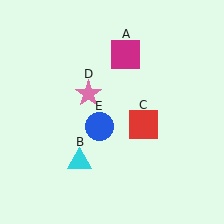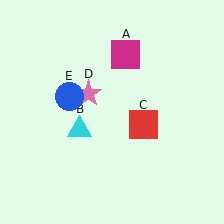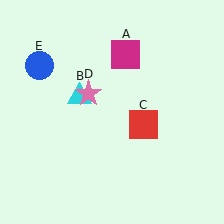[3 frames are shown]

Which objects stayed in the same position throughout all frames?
Magenta square (object A) and red square (object C) and pink star (object D) remained stationary.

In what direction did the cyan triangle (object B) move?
The cyan triangle (object B) moved up.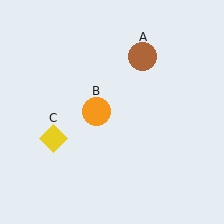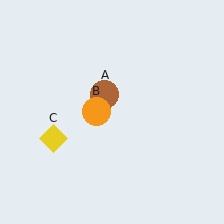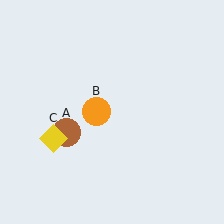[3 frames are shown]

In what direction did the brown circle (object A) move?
The brown circle (object A) moved down and to the left.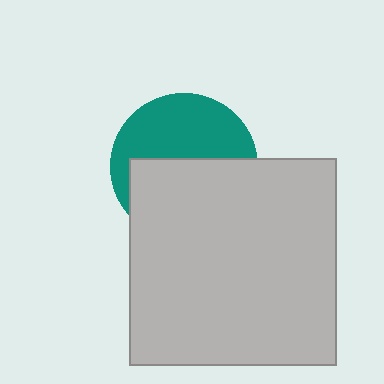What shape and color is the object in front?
The object in front is a light gray square.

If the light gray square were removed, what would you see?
You would see the complete teal circle.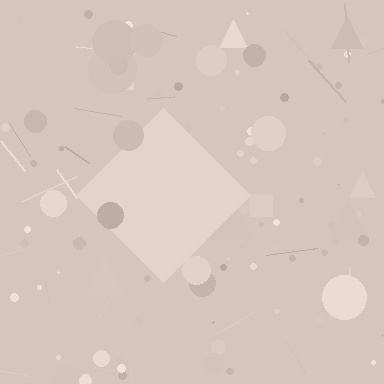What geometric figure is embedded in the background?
A diamond is embedded in the background.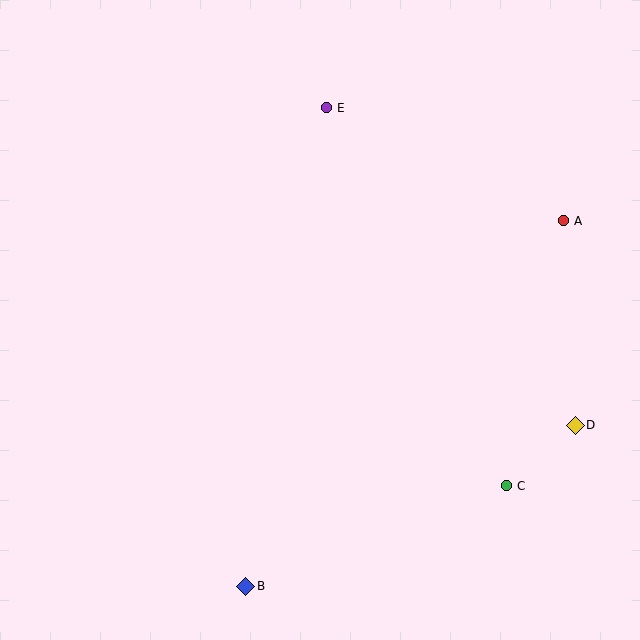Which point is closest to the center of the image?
Point E at (326, 108) is closest to the center.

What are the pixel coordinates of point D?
Point D is at (575, 425).